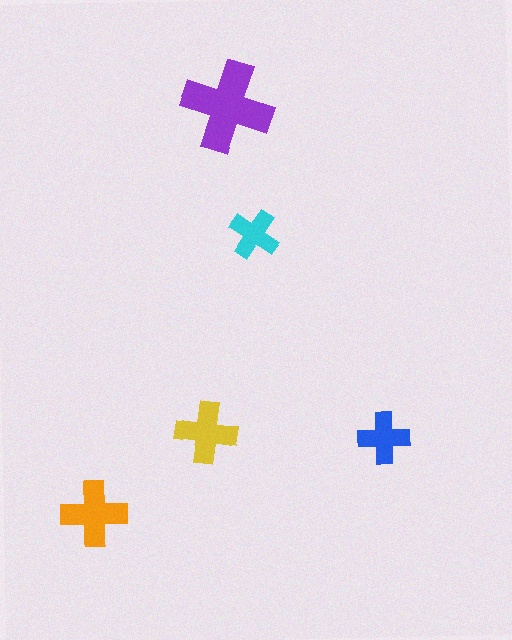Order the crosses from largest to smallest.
the purple one, the orange one, the yellow one, the blue one, the cyan one.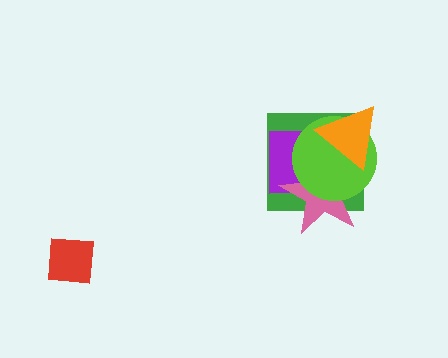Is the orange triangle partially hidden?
No, no other shape covers it.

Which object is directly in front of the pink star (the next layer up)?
The lime circle is directly in front of the pink star.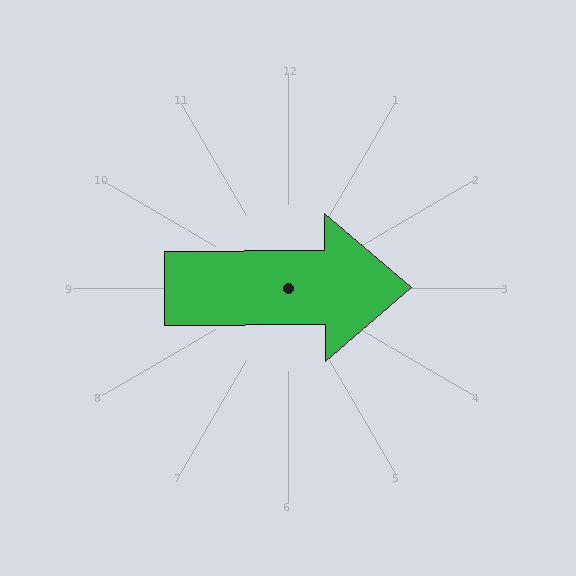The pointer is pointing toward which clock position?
Roughly 3 o'clock.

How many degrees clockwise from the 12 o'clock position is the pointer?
Approximately 90 degrees.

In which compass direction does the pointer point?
East.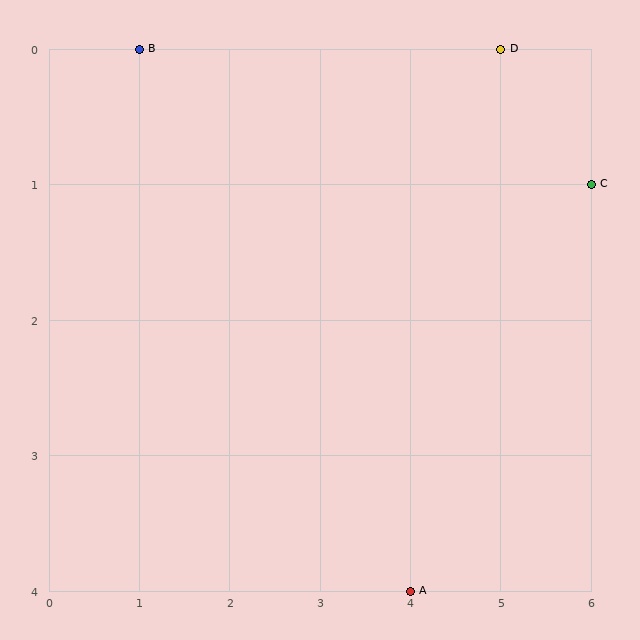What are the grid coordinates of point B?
Point B is at grid coordinates (1, 0).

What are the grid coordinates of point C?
Point C is at grid coordinates (6, 1).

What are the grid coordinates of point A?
Point A is at grid coordinates (4, 4).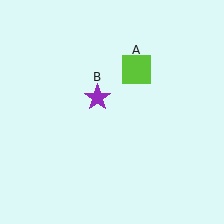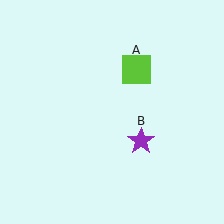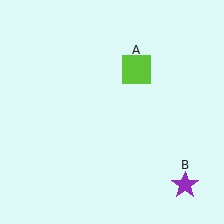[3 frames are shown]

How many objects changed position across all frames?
1 object changed position: purple star (object B).